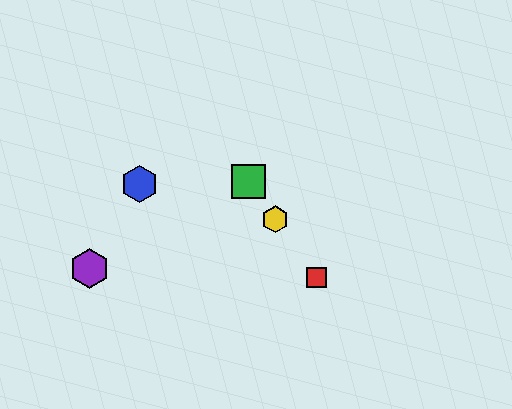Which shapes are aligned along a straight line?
The red square, the green square, the yellow hexagon are aligned along a straight line.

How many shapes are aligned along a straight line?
3 shapes (the red square, the green square, the yellow hexagon) are aligned along a straight line.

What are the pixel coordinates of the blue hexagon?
The blue hexagon is at (139, 184).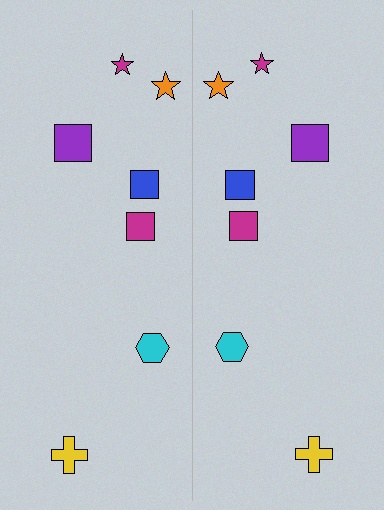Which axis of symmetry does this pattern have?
The pattern has a vertical axis of symmetry running through the center of the image.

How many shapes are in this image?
There are 14 shapes in this image.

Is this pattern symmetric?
Yes, this pattern has bilateral (reflection) symmetry.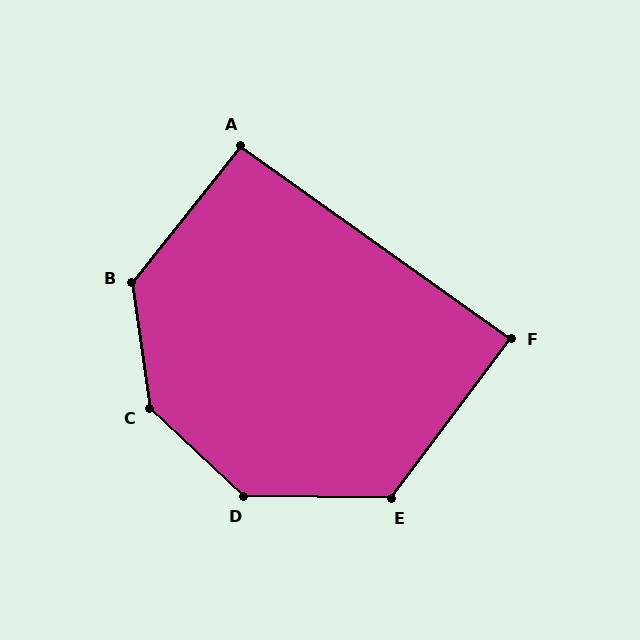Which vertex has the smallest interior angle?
F, at approximately 89 degrees.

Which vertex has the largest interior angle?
C, at approximately 141 degrees.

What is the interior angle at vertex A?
Approximately 93 degrees (approximately right).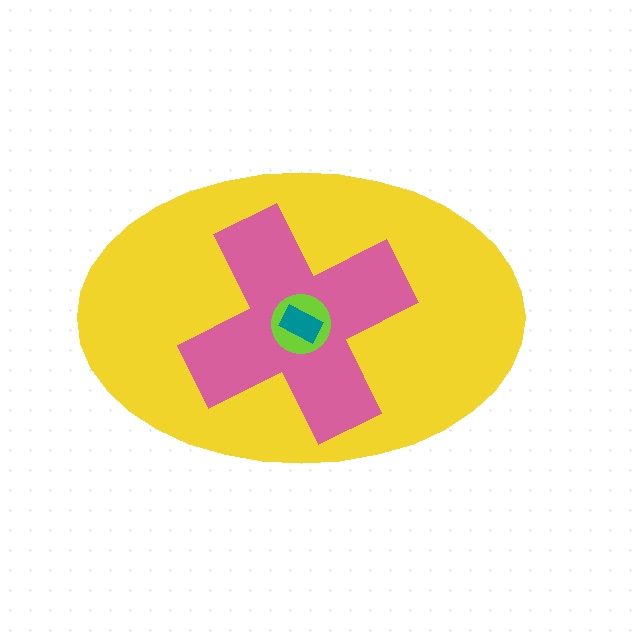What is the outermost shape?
The yellow ellipse.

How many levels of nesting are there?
4.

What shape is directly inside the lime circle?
The teal rectangle.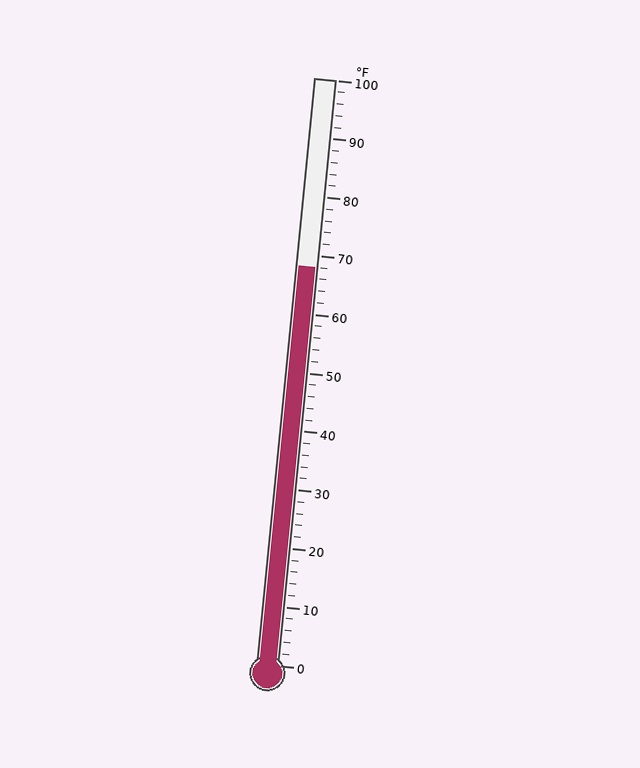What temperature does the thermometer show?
The thermometer shows approximately 68°F.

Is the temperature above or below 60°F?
The temperature is above 60°F.